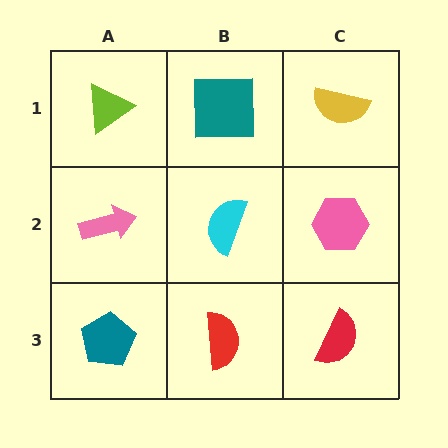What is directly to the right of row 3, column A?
A red semicircle.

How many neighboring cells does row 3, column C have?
2.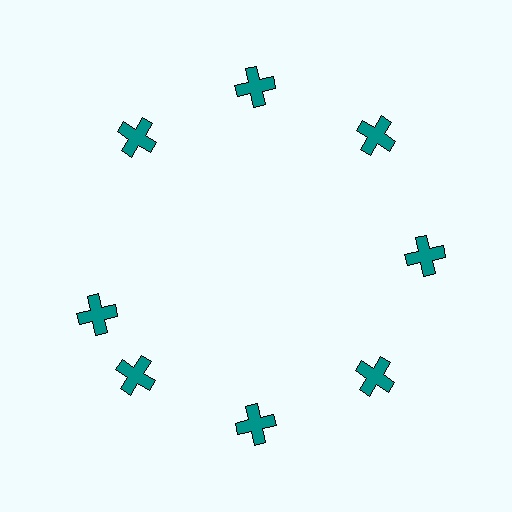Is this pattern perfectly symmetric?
No. The 8 teal crosses are arranged in a ring, but one element near the 9 o'clock position is rotated out of alignment along the ring, breaking the 8-fold rotational symmetry.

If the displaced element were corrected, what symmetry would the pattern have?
It would have 8-fold rotational symmetry — the pattern would map onto itself every 45 degrees.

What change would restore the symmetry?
The symmetry would be restored by rotating it back into even spacing with its neighbors so that all 8 crosses sit at equal angles and equal distance from the center.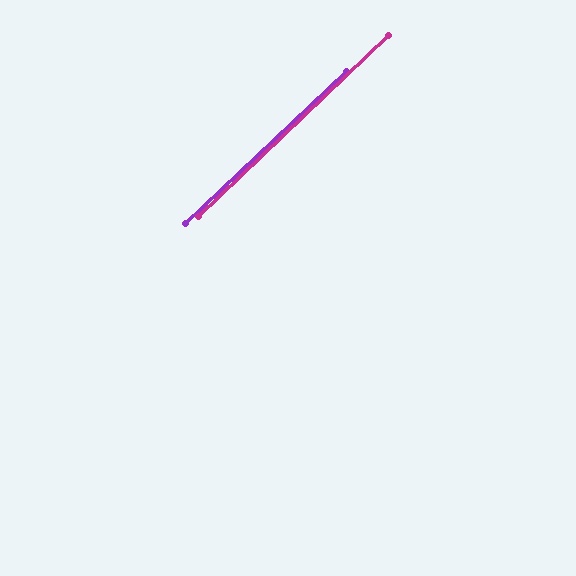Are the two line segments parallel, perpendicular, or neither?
Parallel — their directions differ by only 0.3°.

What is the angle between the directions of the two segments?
Approximately 0 degrees.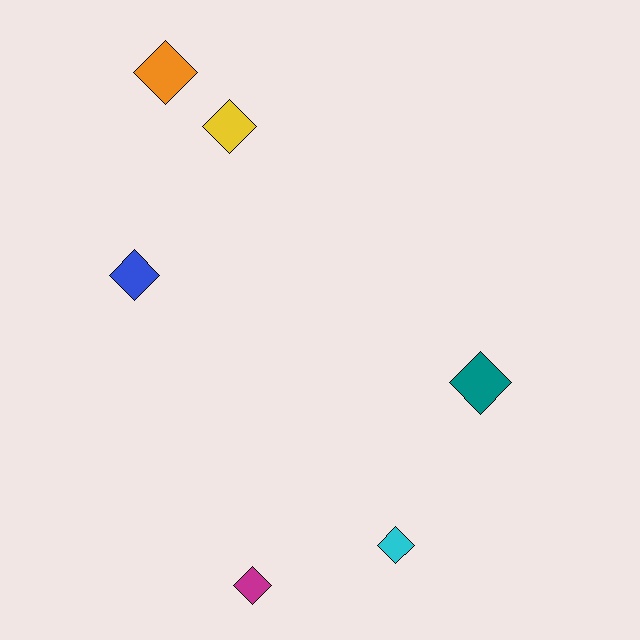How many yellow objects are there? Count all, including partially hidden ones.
There is 1 yellow object.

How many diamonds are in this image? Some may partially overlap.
There are 6 diamonds.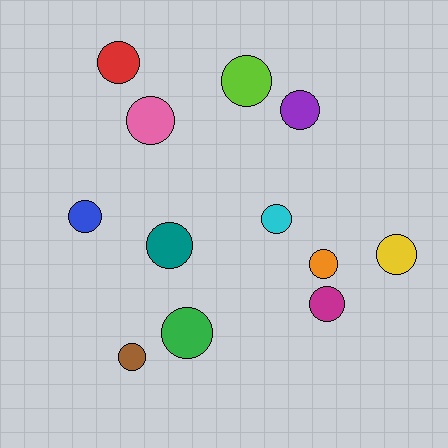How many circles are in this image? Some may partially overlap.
There are 12 circles.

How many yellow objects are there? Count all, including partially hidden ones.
There is 1 yellow object.